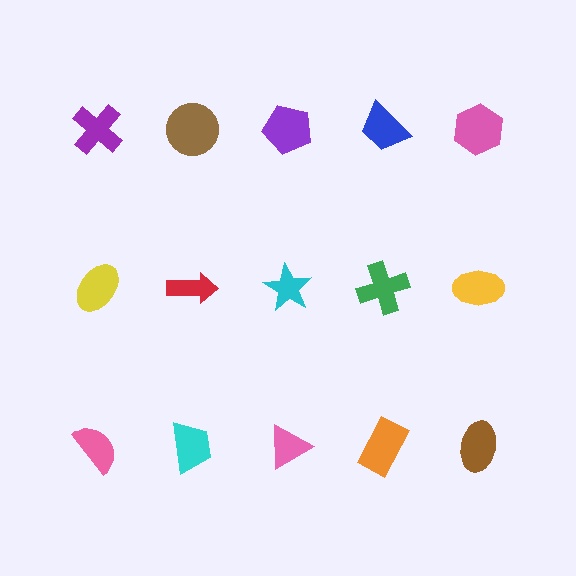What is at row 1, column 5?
A pink hexagon.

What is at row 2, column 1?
A yellow ellipse.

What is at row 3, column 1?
A pink semicircle.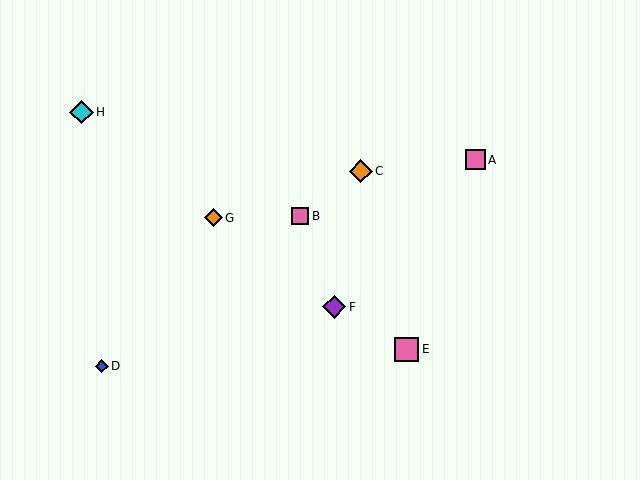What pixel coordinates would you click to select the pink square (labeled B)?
Click at (300, 216) to select the pink square B.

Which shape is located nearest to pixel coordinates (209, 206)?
The orange diamond (labeled G) at (213, 218) is nearest to that location.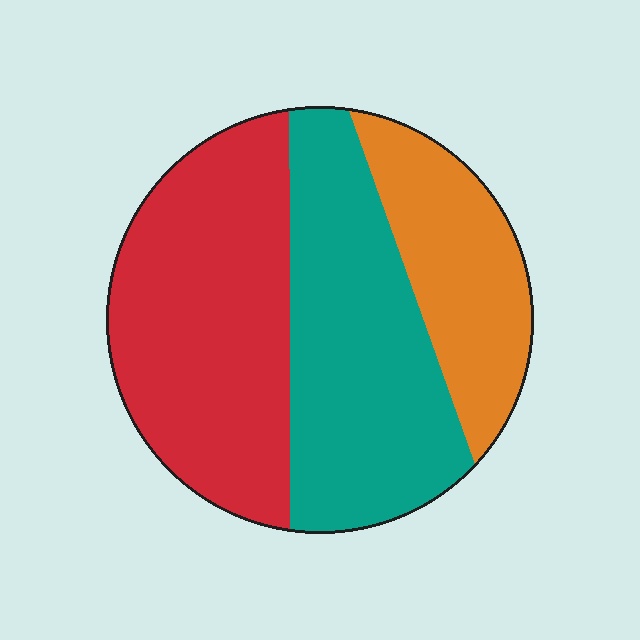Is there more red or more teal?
Red.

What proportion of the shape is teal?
Teal takes up about three eighths (3/8) of the shape.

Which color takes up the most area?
Red, at roughly 40%.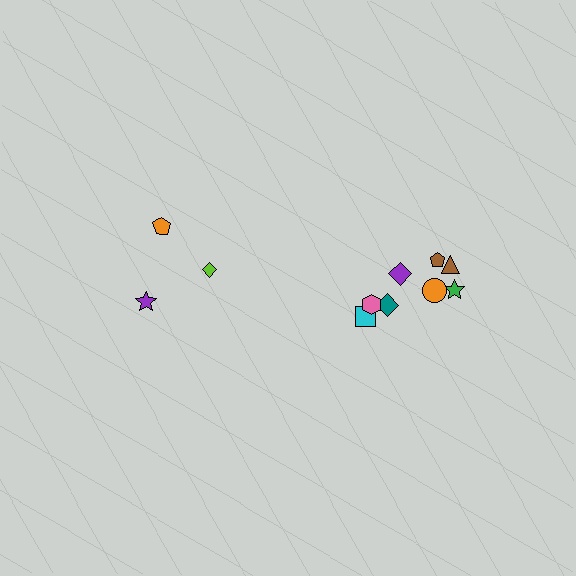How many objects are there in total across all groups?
There are 11 objects.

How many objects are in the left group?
There are 3 objects.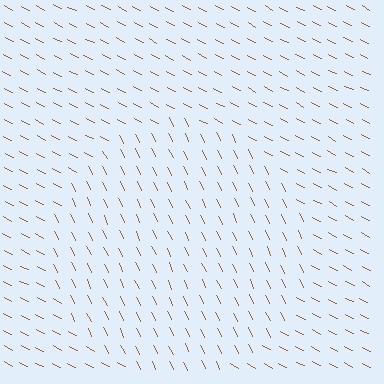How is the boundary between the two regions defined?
The boundary is defined purely by a change in line orientation (approximately 37 degrees difference). All lines are the same color and thickness.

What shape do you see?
I see a circle.